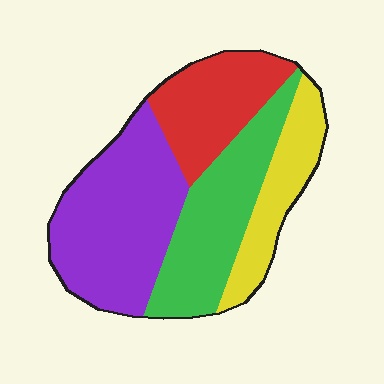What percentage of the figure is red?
Red covers 20% of the figure.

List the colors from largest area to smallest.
From largest to smallest: purple, green, red, yellow.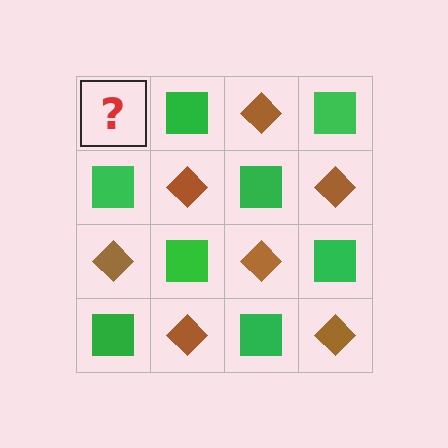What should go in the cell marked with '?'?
The missing cell should contain a brown diamond.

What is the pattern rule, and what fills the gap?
The rule is that it alternates brown diamond and green square in a checkerboard pattern. The gap should be filled with a brown diamond.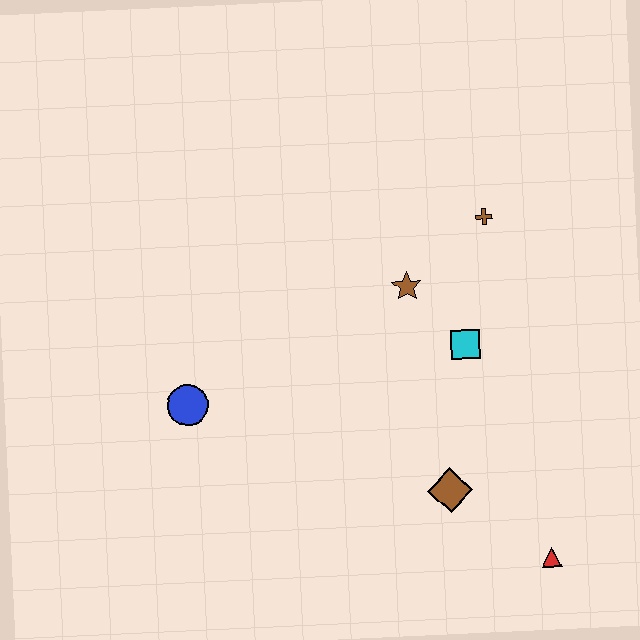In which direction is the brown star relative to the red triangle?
The brown star is above the red triangle.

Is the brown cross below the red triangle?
No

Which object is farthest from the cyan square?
The blue circle is farthest from the cyan square.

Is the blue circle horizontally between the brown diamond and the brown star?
No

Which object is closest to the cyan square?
The brown star is closest to the cyan square.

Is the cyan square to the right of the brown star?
Yes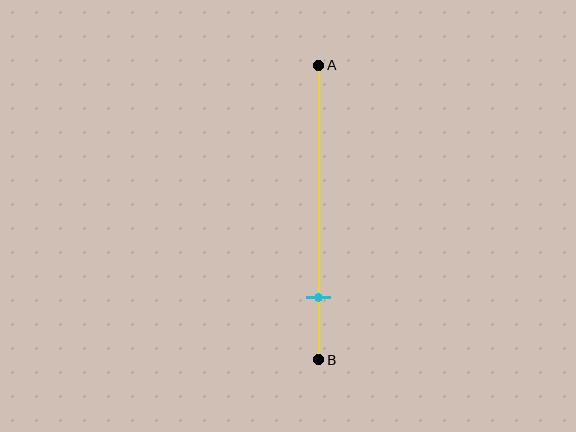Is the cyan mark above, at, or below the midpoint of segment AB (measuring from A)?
The cyan mark is below the midpoint of segment AB.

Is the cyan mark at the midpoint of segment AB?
No, the mark is at about 80% from A, not at the 50% midpoint.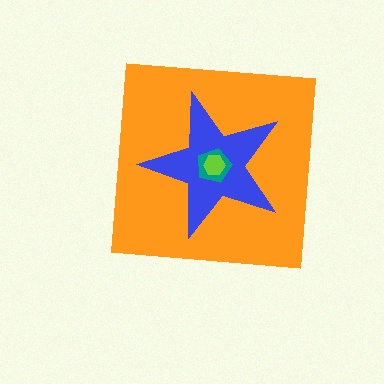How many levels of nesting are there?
4.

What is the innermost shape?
The lime hexagon.